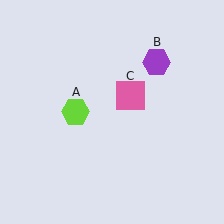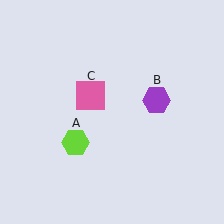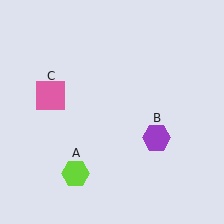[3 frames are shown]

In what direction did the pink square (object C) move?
The pink square (object C) moved left.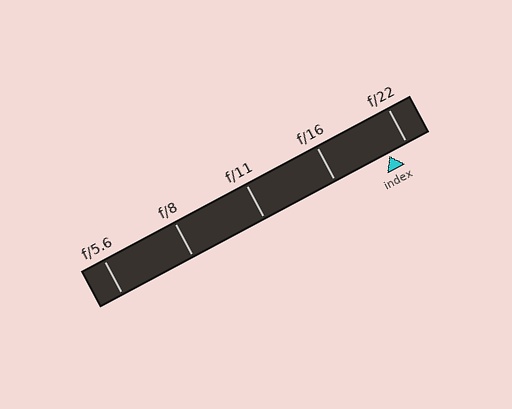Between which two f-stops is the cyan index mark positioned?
The index mark is between f/16 and f/22.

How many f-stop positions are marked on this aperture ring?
There are 5 f-stop positions marked.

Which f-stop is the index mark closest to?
The index mark is closest to f/22.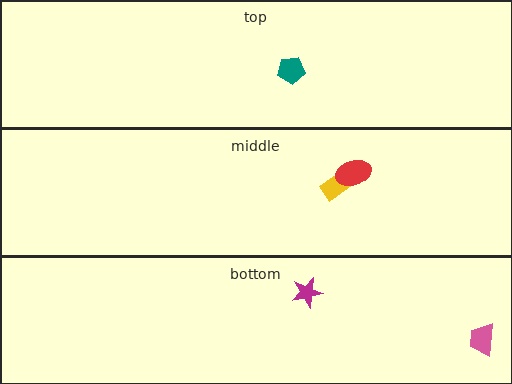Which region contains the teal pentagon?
The top region.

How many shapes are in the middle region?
2.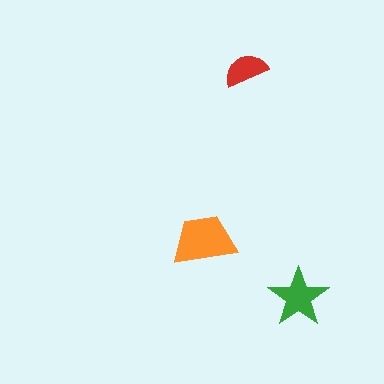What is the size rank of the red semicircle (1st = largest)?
3rd.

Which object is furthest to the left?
The orange trapezoid is leftmost.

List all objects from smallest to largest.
The red semicircle, the green star, the orange trapezoid.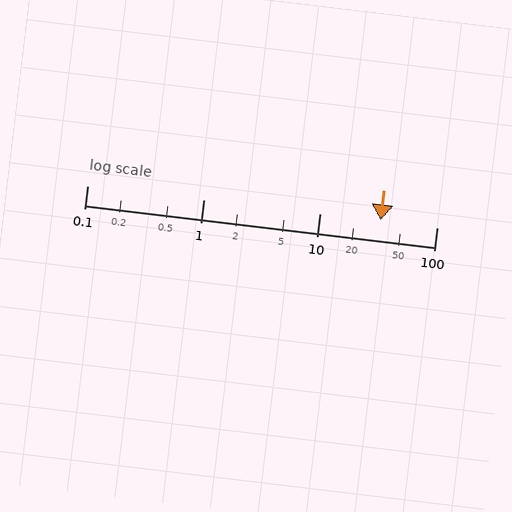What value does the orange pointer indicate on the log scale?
The pointer indicates approximately 33.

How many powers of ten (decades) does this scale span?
The scale spans 3 decades, from 0.1 to 100.